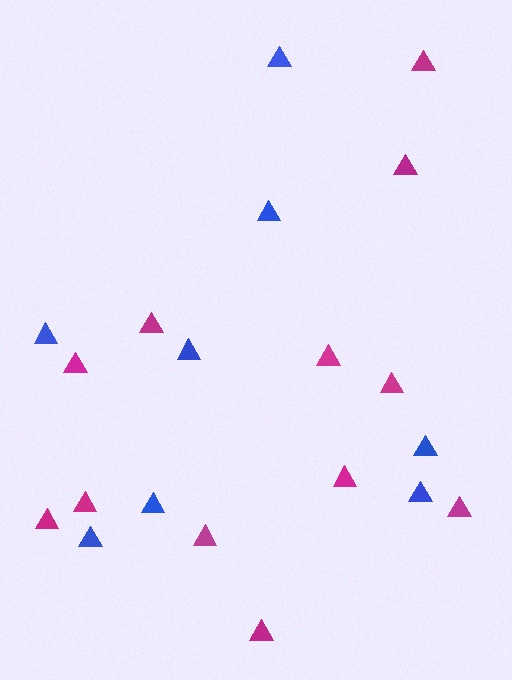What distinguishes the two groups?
There are 2 groups: one group of magenta triangles (12) and one group of blue triangles (8).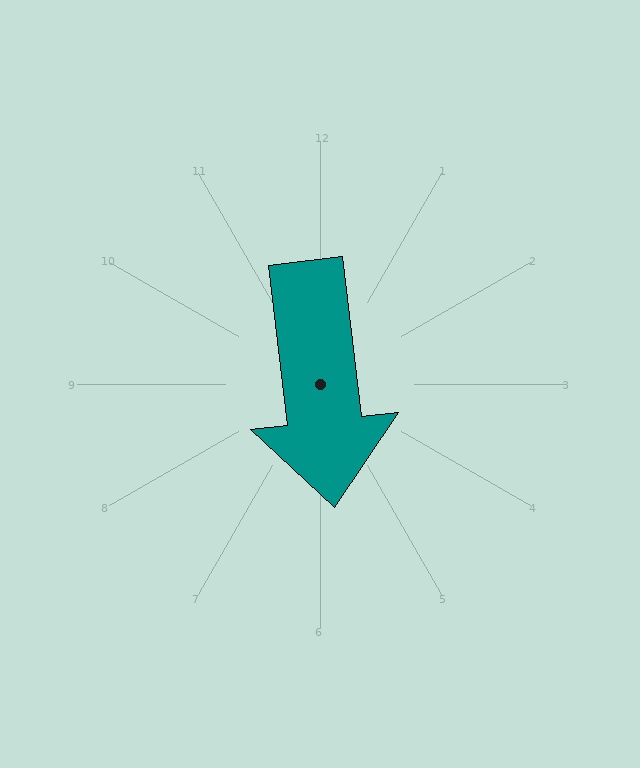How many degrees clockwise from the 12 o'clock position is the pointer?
Approximately 173 degrees.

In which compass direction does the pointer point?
South.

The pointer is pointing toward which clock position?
Roughly 6 o'clock.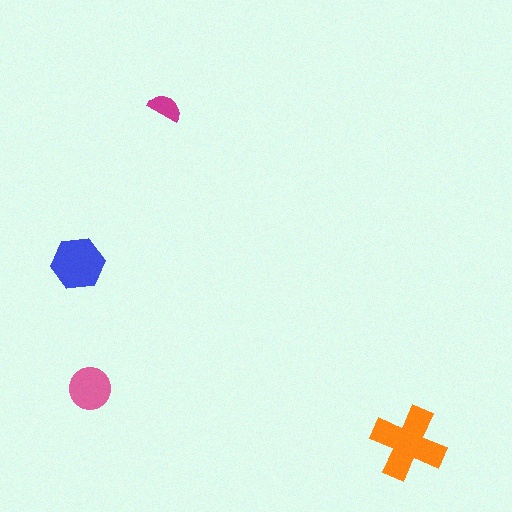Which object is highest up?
The magenta semicircle is topmost.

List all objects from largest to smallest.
The orange cross, the blue hexagon, the pink circle, the magenta semicircle.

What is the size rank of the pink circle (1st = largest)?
3rd.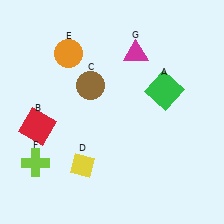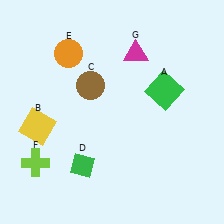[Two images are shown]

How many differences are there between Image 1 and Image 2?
There are 2 differences between the two images.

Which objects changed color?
B changed from red to yellow. D changed from yellow to green.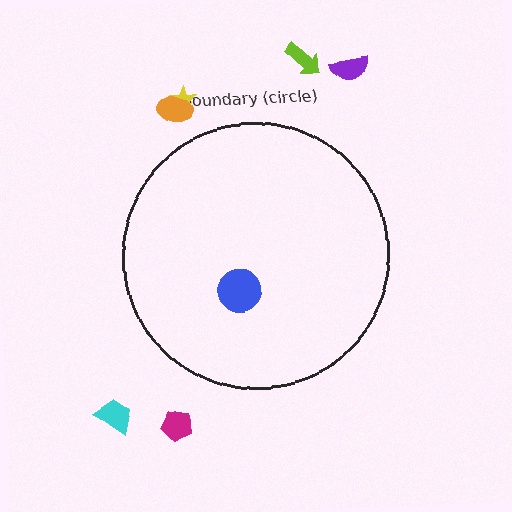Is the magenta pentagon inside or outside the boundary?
Outside.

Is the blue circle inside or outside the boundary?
Inside.